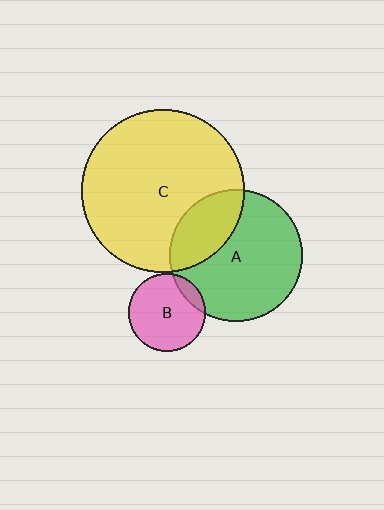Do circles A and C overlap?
Yes.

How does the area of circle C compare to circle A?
Approximately 1.5 times.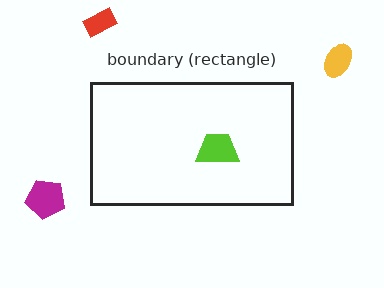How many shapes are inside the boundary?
1 inside, 3 outside.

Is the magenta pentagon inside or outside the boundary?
Outside.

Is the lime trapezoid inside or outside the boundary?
Inside.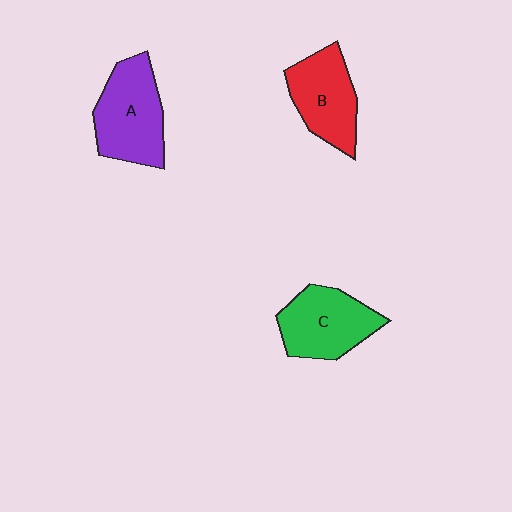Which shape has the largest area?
Shape A (purple).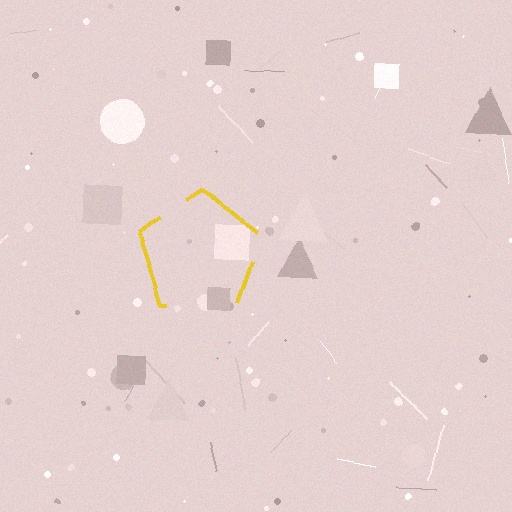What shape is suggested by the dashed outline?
The dashed outline suggests a pentagon.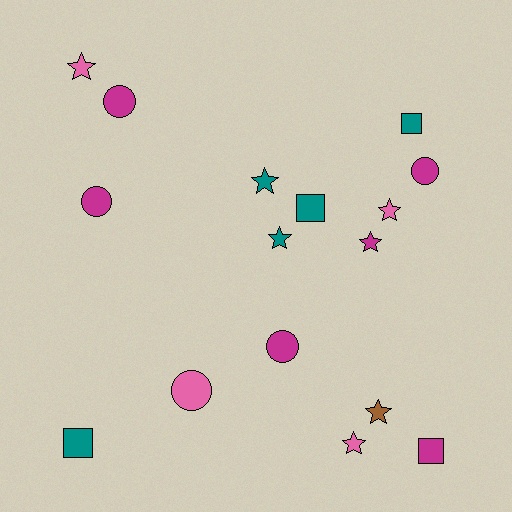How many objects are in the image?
There are 16 objects.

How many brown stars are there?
There is 1 brown star.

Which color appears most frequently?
Magenta, with 6 objects.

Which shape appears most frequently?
Star, with 7 objects.